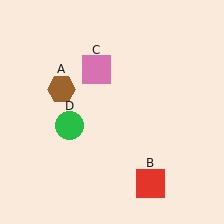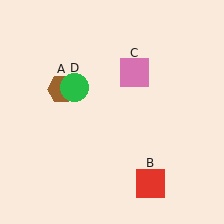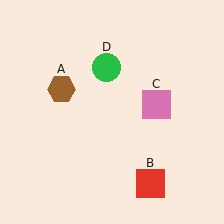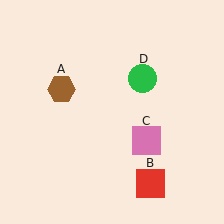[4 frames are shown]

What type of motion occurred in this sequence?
The pink square (object C), green circle (object D) rotated clockwise around the center of the scene.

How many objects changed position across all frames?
2 objects changed position: pink square (object C), green circle (object D).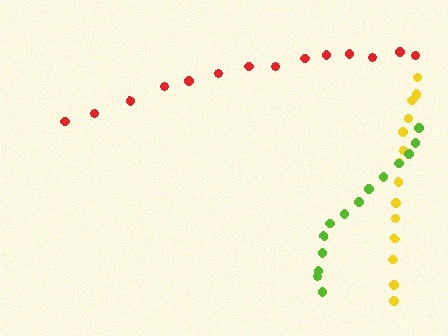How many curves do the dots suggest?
There are 3 distinct paths.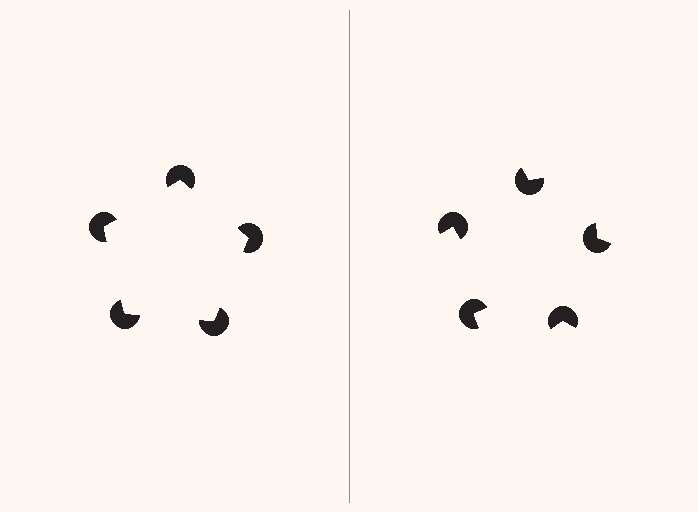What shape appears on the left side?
An illusory pentagon.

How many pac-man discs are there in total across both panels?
10 — 5 on each side.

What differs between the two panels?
The pac-man discs are positioned identically on both sides; only the wedge orientations differ. On the left they align to a pentagon; on the right they are misaligned.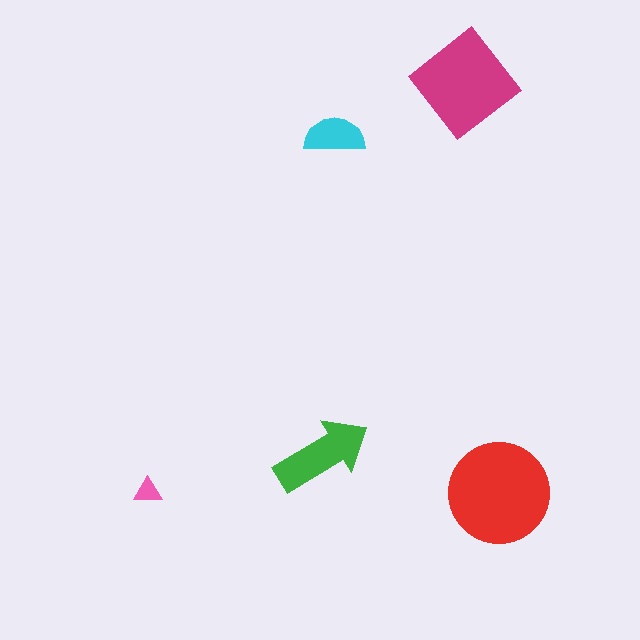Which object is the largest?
The red circle.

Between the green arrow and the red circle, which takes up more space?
The red circle.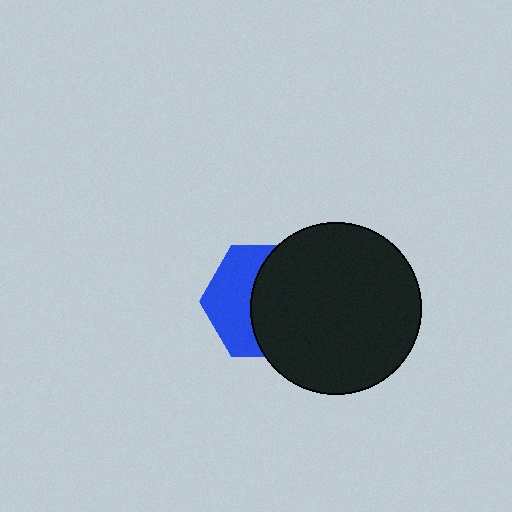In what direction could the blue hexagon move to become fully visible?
The blue hexagon could move left. That would shift it out from behind the black circle entirely.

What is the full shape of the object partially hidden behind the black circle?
The partially hidden object is a blue hexagon.